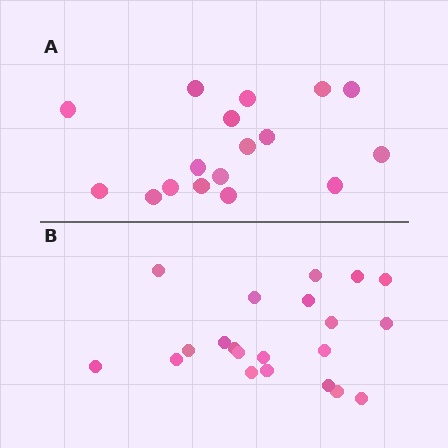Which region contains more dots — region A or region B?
Region B (the bottom region) has more dots.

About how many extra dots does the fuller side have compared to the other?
Region B has about 4 more dots than region A.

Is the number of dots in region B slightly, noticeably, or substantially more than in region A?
Region B has only slightly more — the two regions are fairly close. The ratio is roughly 1.2 to 1.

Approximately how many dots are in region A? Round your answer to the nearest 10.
About 20 dots. (The exact count is 17, which rounds to 20.)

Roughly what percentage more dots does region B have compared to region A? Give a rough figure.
About 25% more.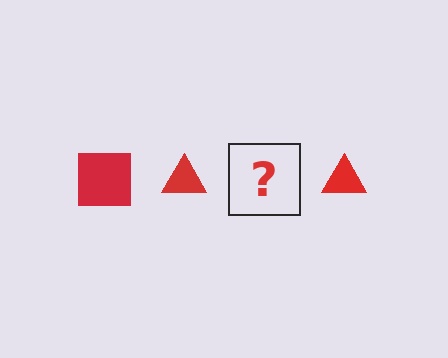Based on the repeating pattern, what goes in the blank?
The blank should be a red square.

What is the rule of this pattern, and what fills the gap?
The rule is that the pattern cycles through square, triangle shapes in red. The gap should be filled with a red square.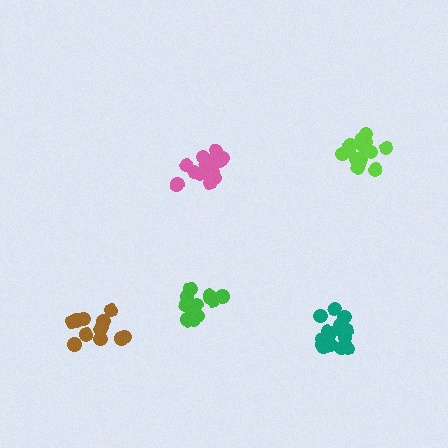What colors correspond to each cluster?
The clusters are colored: brown, teal, green, pink, lime.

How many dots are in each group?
Group 1: 11 dots, Group 2: 15 dots, Group 3: 16 dots, Group 4: 15 dots, Group 5: 16 dots (73 total).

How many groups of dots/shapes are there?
There are 5 groups.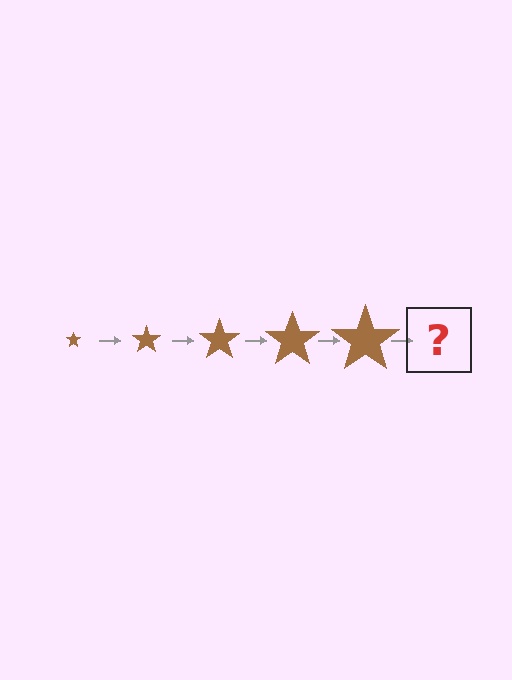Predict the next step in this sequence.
The next step is a brown star, larger than the previous one.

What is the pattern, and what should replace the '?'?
The pattern is that the star gets progressively larger each step. The '?' should be a brown star, larger than the previous one.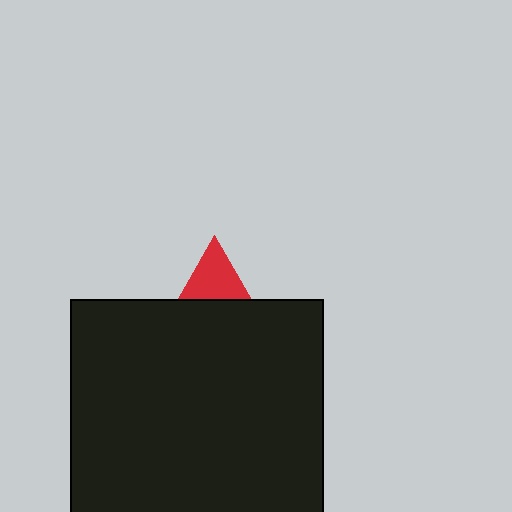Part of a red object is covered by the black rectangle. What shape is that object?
It is a triangle.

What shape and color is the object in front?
The object in front is a black rectangle.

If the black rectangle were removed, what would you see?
You would see the complete red triangle.